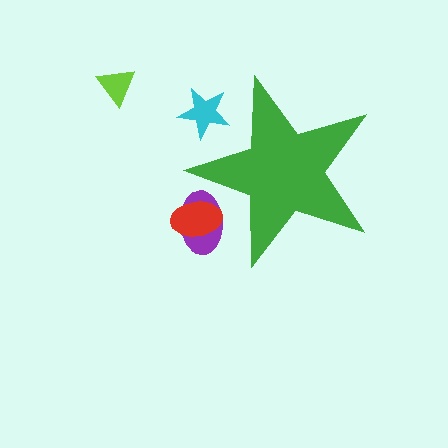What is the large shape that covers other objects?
A green star.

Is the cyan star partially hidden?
Yes, the cyan star is partially hidden behind the green star.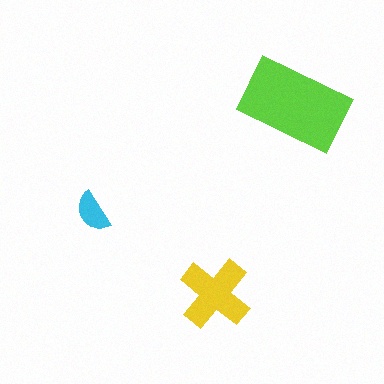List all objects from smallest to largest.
The cyan semicircle, the yellow cross, the lime rectangle.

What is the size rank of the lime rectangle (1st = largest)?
1st.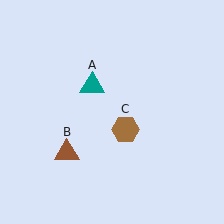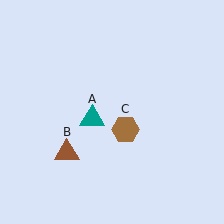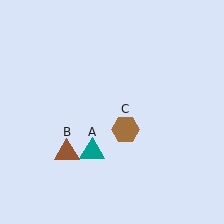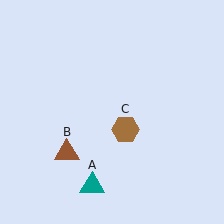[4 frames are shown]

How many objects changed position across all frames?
1 object changed position: teal triangle (object A).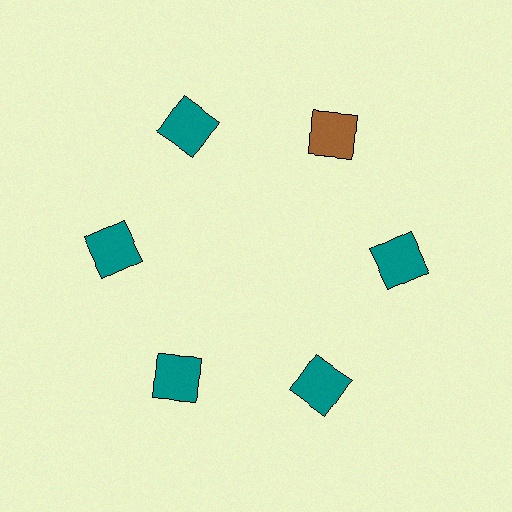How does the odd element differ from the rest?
It has a different color: brown instead of teal.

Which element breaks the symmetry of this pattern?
The brown square at roughly the 1 o'clock position breaks the symmetry. All other shapes are teal squares.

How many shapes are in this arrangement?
There are 6 shapes arranged in a ring pattern.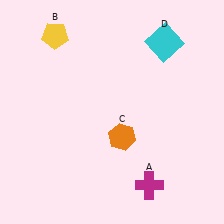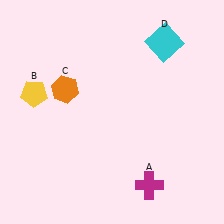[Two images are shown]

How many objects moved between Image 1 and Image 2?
2 objects moved between the two images.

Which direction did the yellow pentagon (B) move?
The yellow pentagon (B) moved down.